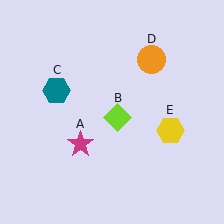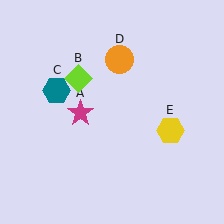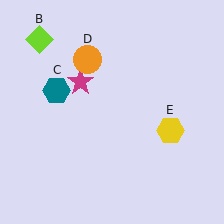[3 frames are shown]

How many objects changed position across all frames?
3 objects changed position: magenta star (object A), lime diamond (object B), orange circle (object D).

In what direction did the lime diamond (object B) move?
The lime diamond (object B) moved up and to the left.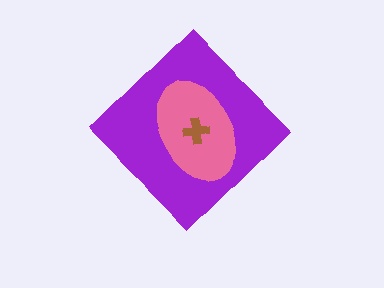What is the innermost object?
The brown cross.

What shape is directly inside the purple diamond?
The pink ellipse.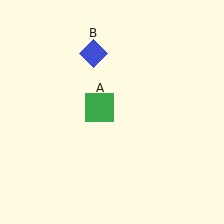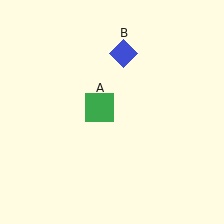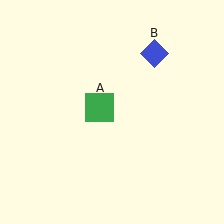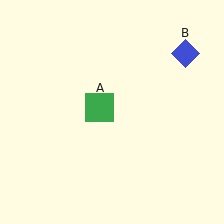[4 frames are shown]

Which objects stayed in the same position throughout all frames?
Green square (object A) remained stationary.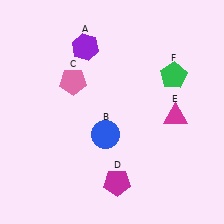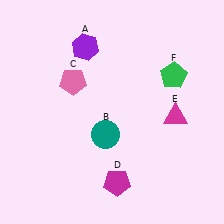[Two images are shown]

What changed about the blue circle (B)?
In Image 1, B is blue. In Image 2, it changed to teal.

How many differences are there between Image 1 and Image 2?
There is 1 difference between the two images.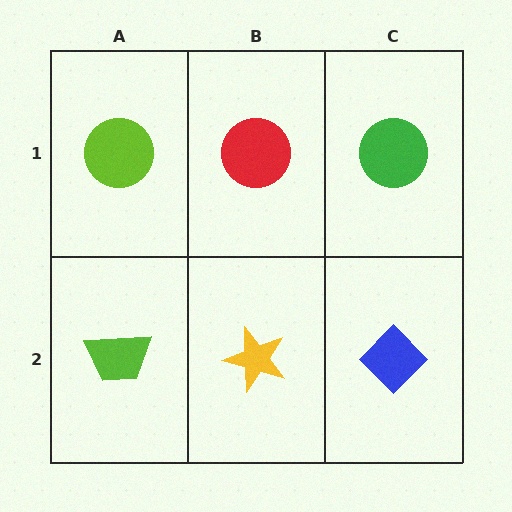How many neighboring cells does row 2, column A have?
2.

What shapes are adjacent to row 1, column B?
A yellow star (row 2, column B), a lime circle (row 1, column A), a green circle (row 1, column C).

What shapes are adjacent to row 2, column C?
A green circle (row 1, column C), a yellow star (row 2, column B).